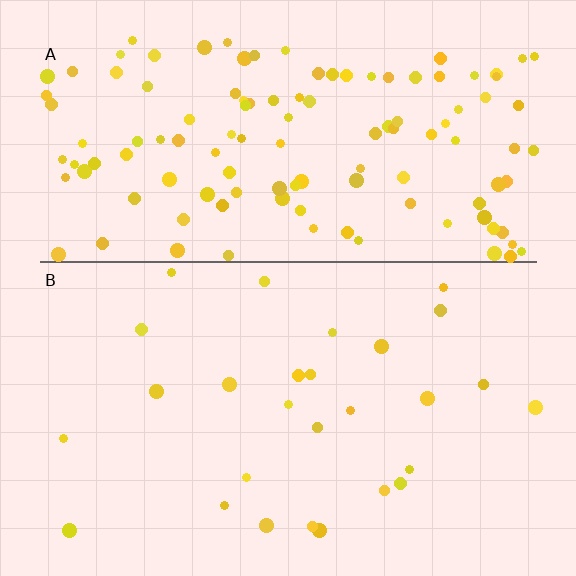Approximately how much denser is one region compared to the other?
Approximately 4.4× — region A over region B.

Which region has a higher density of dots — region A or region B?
A (the top).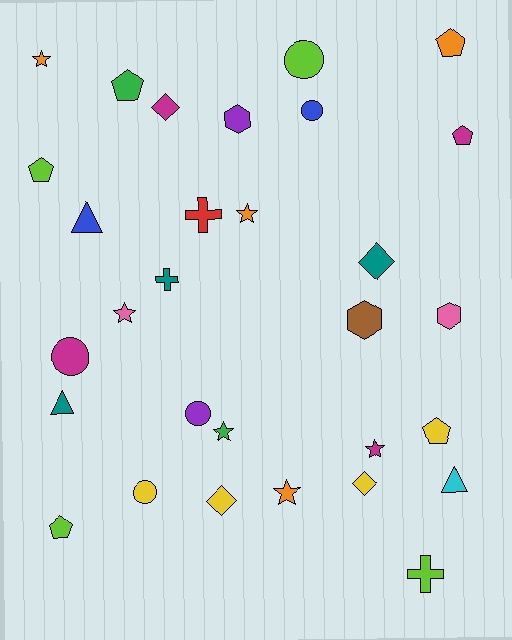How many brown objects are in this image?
There is 1 brown object.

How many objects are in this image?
There are 30 objects.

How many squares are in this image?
There are no squares.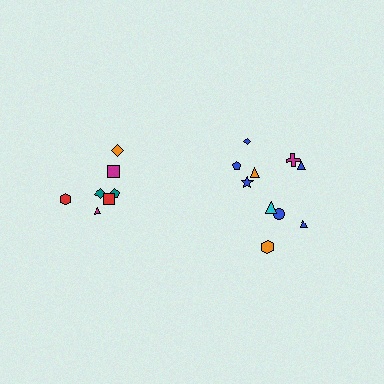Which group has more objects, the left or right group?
The right group.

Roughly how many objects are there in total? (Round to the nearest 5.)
Roughly 15 objects in total.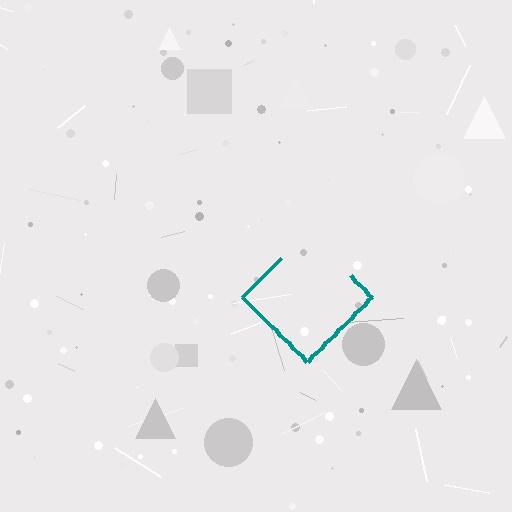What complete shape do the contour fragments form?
The contour fragments form a diamond.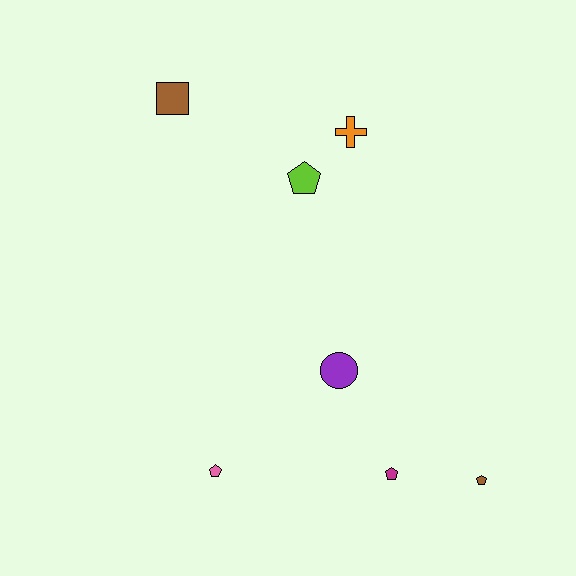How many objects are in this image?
There are 7 objects.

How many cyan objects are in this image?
There are no cyan objects.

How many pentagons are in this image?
There are 4 pentagons.